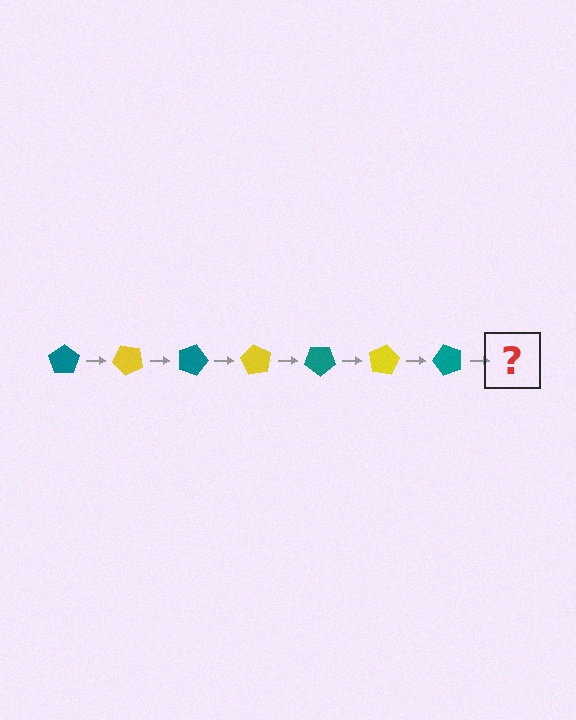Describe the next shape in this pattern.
It should be a yellow pentagon, rotated 315 degrees from the start.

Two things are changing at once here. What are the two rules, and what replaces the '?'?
The two rules are that it rotates 45 degrees each step and the color cycles through teal and yellow. The '?' should be a yellow pentagon, rotated 315 degrees from the start.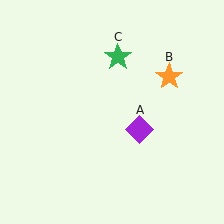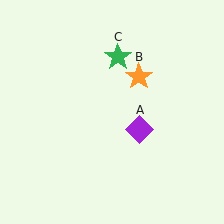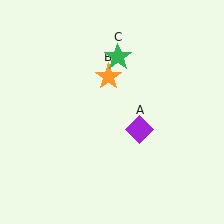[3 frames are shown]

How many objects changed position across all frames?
1 object changed position: orange star (object B).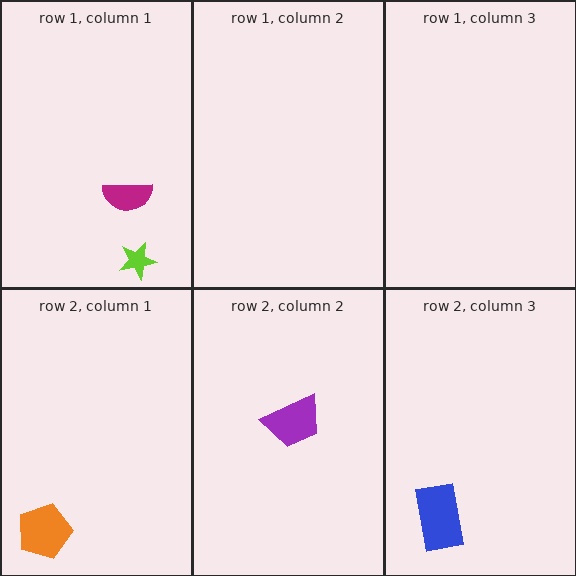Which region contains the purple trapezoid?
The row 2, column 2 region.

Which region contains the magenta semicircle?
The row 1, column 1 region.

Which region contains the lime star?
The row 1, column 1 region.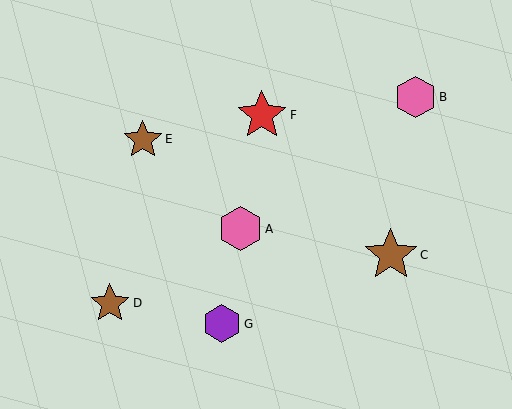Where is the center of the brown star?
The center of the brown star is at (143, 139).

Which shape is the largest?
The brown star (labeled C) is the largest.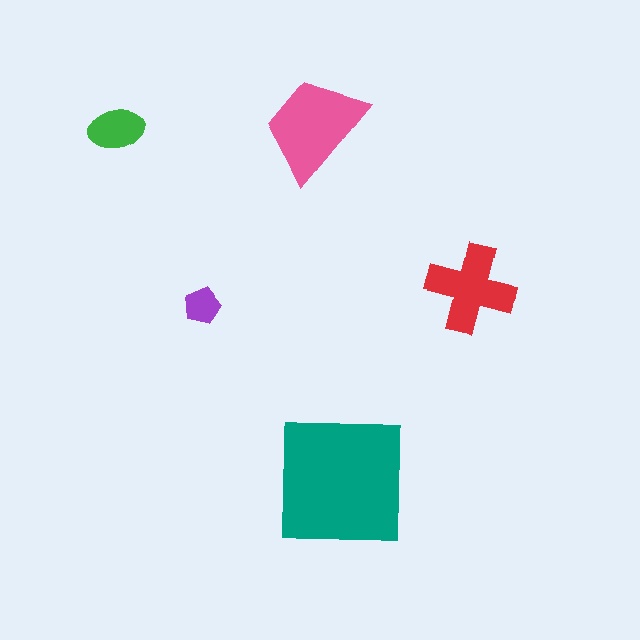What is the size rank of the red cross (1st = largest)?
3rd.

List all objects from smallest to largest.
The purple pentagon, the green ellipse, the red cross, the pink trapezoid, the teal square.